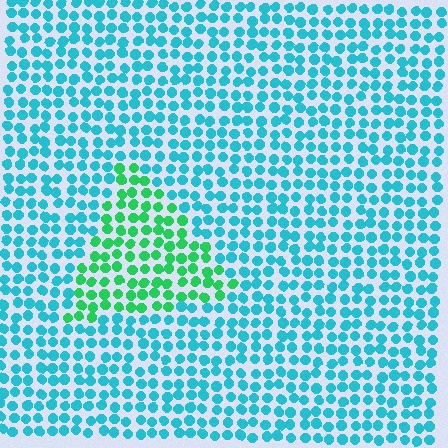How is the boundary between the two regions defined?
The boundary is defined purely by a slight shift in hue (about 46 degrees). Spacing, size, and orientation are identical on both sides.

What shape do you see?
I see a triangle.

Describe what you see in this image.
The image is filled with small cyan elements in a uniform arrangement. A triangle-shaped region is visible where the elements are tinted to a slightly different hue, forming a subtle color boundary.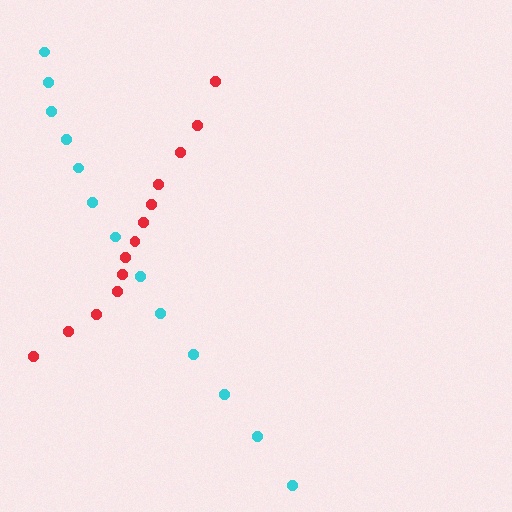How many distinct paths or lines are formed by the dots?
There are 2 distinct paths.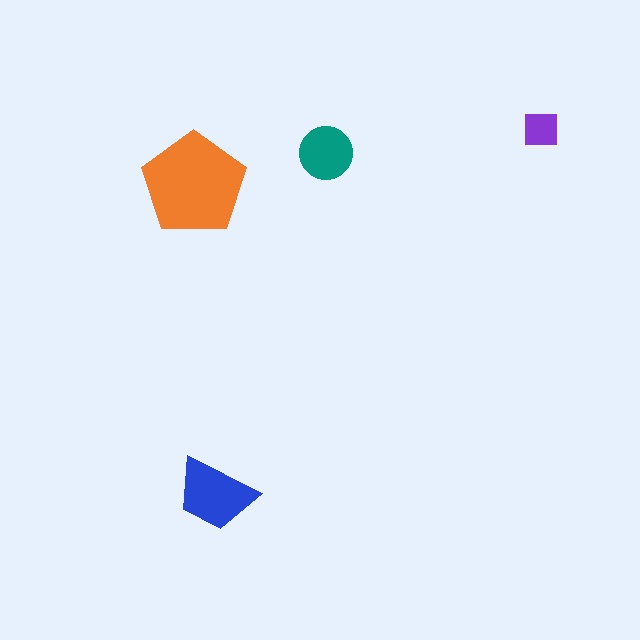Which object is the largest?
The orange pentagon.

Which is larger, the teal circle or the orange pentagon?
The orange pentagon.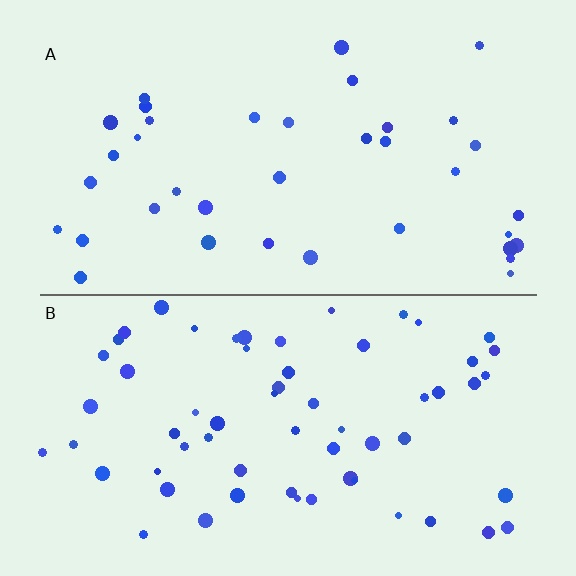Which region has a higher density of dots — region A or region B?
B (the bottom).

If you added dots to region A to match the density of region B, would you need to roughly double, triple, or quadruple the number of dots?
Approximately double.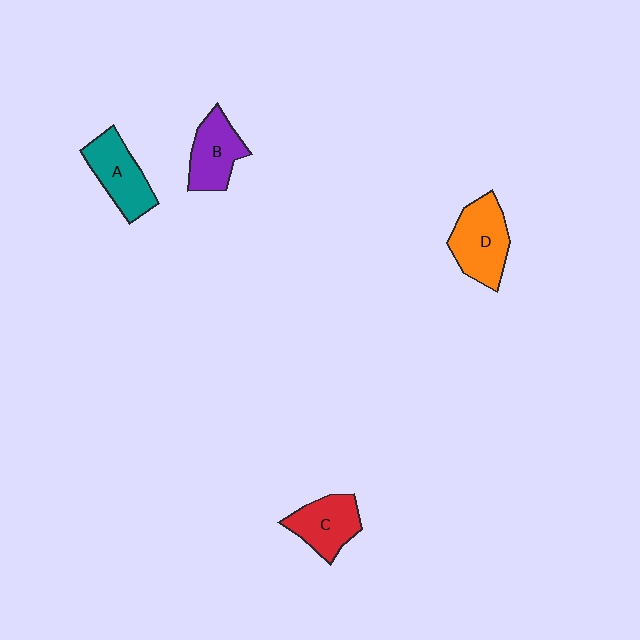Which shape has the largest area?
Shape D (orange).